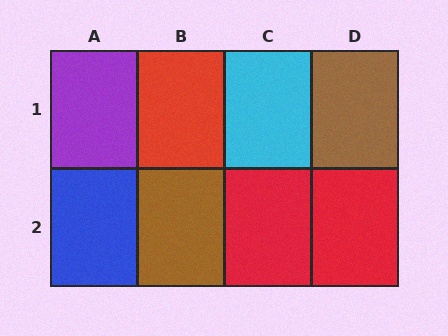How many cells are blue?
1 cell is blue.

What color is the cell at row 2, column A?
Blue.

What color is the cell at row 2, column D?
Red.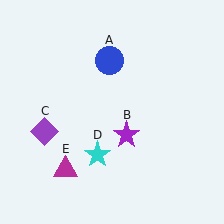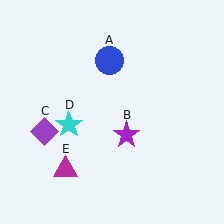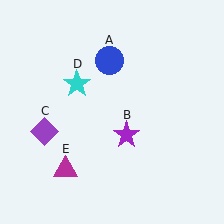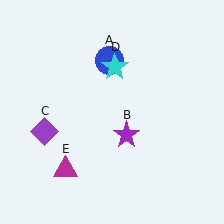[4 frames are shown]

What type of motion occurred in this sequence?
The cyan star (object D) rotated clockwise around the center of the scene.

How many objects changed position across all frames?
1 object changed position: cyan star (object D).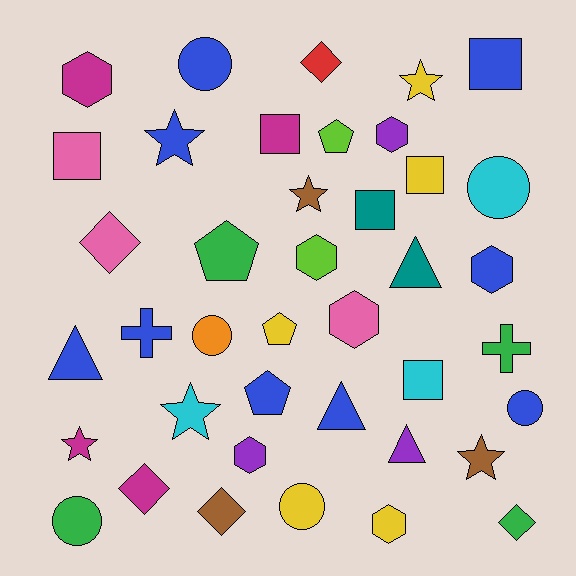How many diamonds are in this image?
There are 5 diamonds.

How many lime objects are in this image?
There are 2 lime objects.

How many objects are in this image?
There are 40 objects.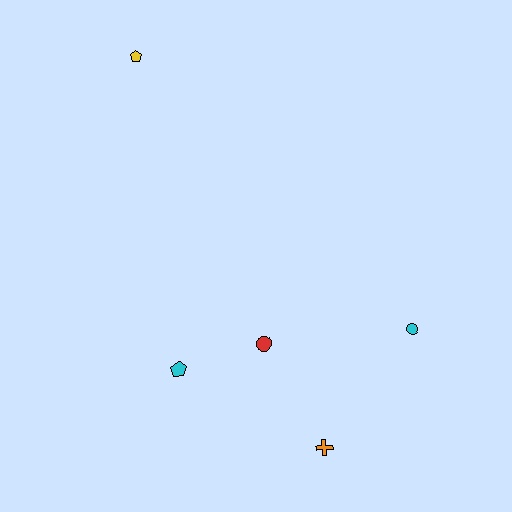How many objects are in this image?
There are 5 objects.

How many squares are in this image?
There are no squares.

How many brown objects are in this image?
There are no brown objects.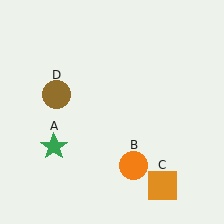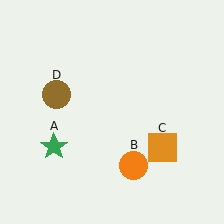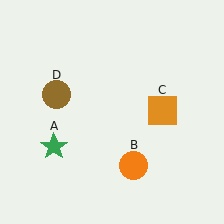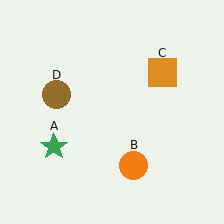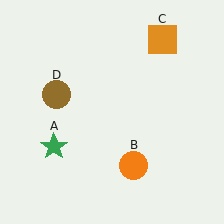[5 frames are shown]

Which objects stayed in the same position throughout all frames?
Green star (object A) and orange circle (object B) and brown circle (object D) remained stationary.